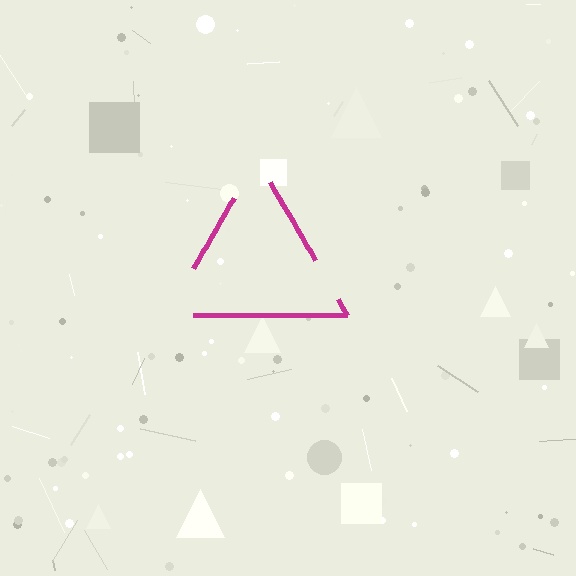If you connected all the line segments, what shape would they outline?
They would outline a triangle.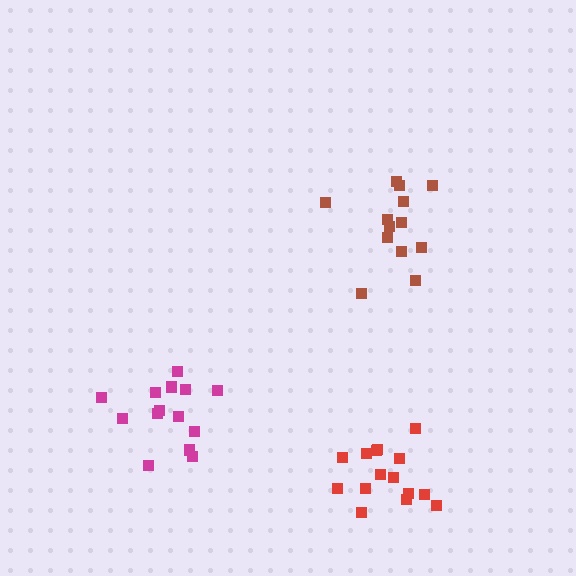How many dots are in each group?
Group 1: 13 dots, Group 2: 14 dots, Group 3: 15 dots (42 total).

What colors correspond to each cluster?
The clusters are colored: brown, magenta, red.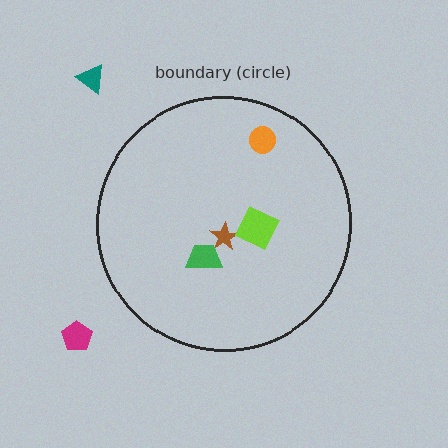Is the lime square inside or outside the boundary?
Inside.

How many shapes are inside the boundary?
4 inside, 2 outside.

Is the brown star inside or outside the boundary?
Inside.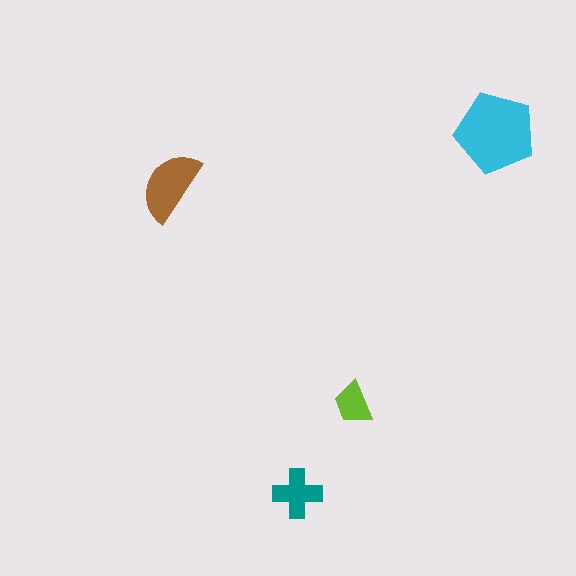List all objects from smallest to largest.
The lime trapezoid, the teal cross, the brown semicircle, the cyan pentagon.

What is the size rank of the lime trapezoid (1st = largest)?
4th.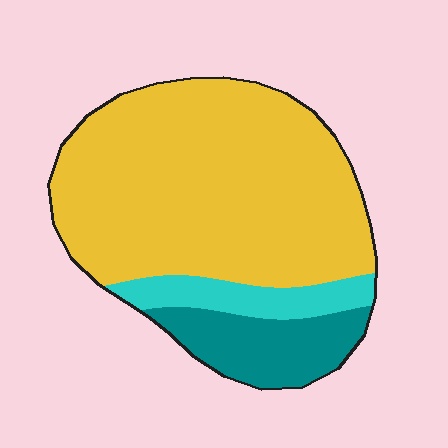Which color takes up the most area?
Yellow, at roughly 75%.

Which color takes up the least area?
Cyan, at roughly 10%.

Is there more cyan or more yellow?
Yellow.